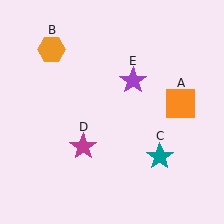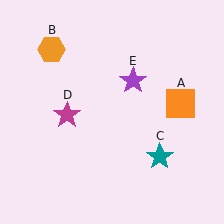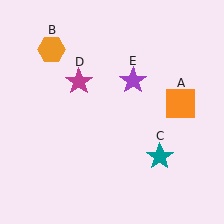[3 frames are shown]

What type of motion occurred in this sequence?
The magenta star (object D) rotated clockwise around the center of the scene.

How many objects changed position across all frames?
1 object changed position: magenta star (object D).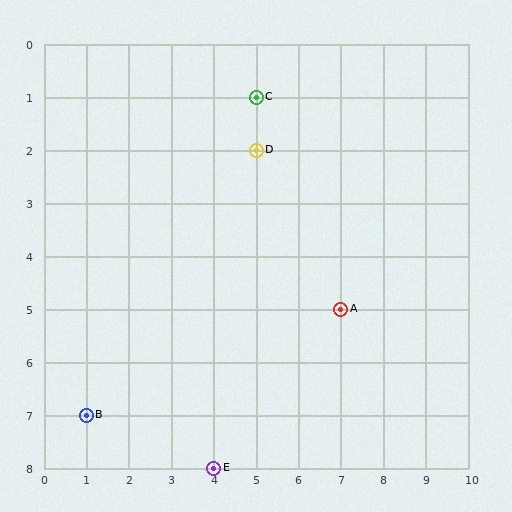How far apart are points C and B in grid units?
Points C and B are 4 columns and 6 rows apart (about 7.2 grid units diagonally).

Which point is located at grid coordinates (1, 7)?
Point B is at (1, 7).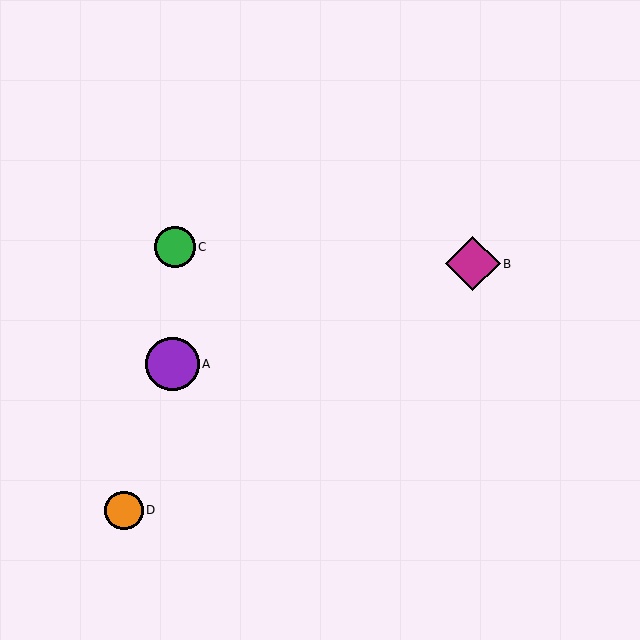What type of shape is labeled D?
Shape D is an orange circle.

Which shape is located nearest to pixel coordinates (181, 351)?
The purple circle (labeled A) at (172, 364) is nearest to that location.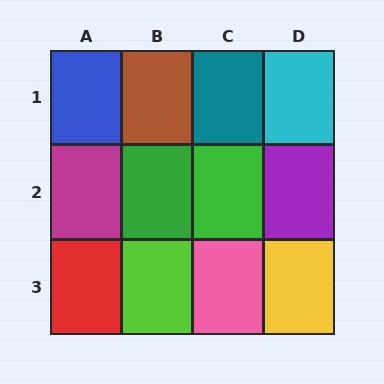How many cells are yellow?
1 cell is yellow.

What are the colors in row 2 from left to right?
Magenta, green, green, purple.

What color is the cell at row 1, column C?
Teal.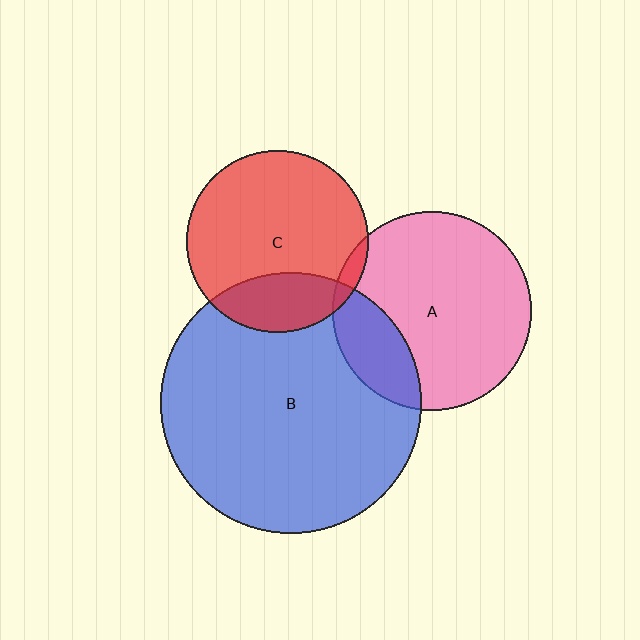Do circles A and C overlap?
Yes.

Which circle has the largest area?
Circle B (blue).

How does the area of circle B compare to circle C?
Approximately 2.1 times.